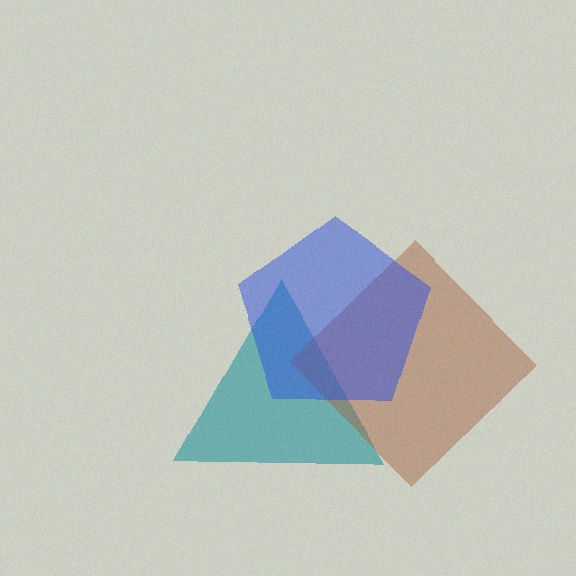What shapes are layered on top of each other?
The layered shapes are: a teal triangle, a brown diamond, a blue pentagon.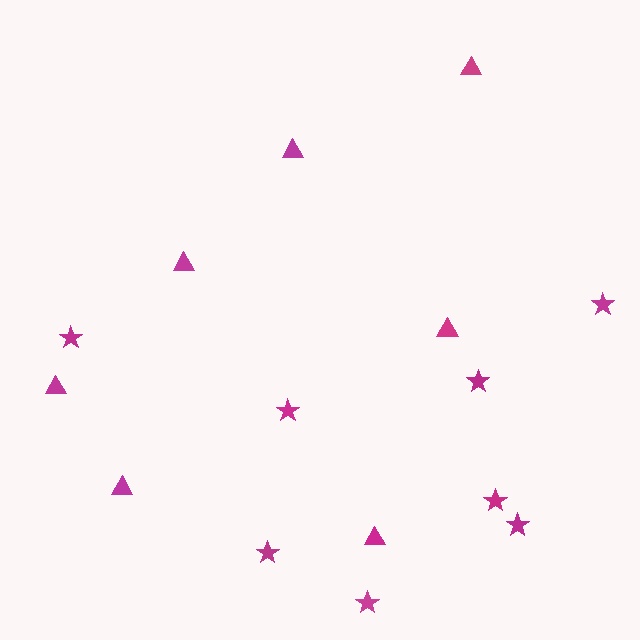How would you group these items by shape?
There are 2 groups: one group of triangles (7) and one group of stars (8).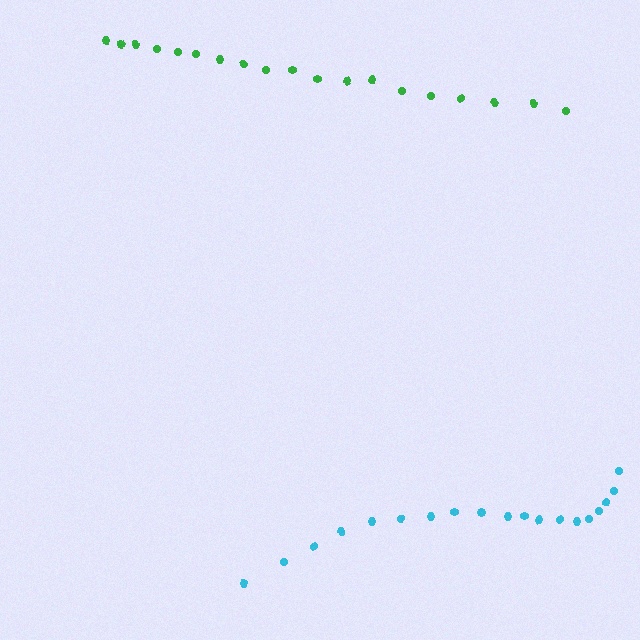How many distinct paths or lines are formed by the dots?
There are 2 distinct paths.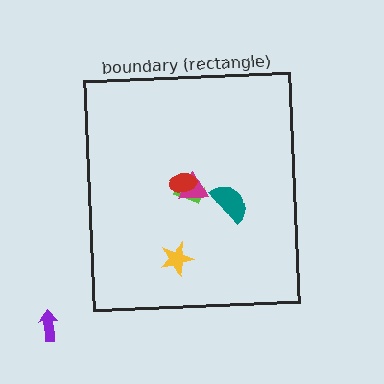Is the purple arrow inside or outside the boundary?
Outside.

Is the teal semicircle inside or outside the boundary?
Inside.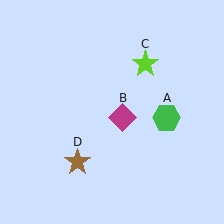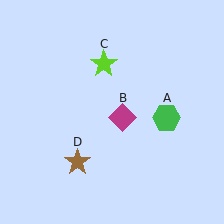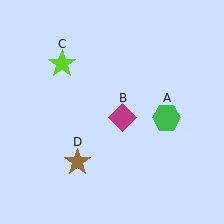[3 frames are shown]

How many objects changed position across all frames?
1 object changed position: lime star (object C).